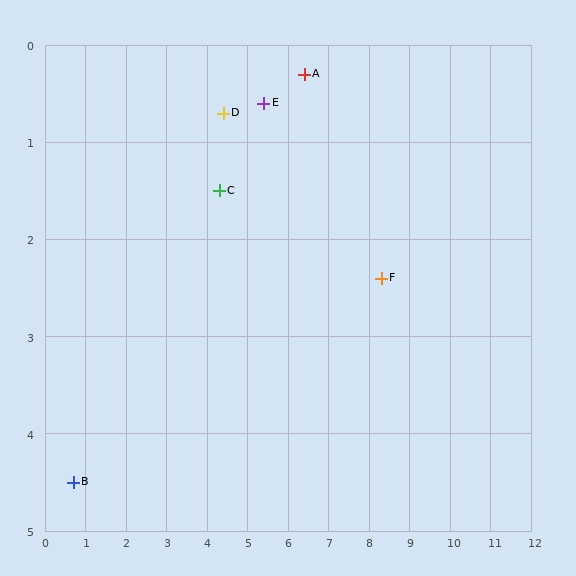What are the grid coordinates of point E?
Point E is at approximately (5.4, 0.6).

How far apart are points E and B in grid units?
Points E and B are about 6.1 grid units apart.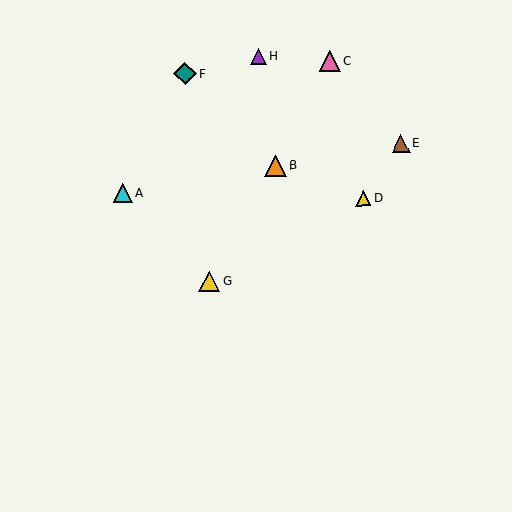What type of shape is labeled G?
Shape G is a yellow triangle.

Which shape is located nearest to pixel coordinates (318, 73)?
The pink triangle (labeled C) at (330, 61) is nearest to that location.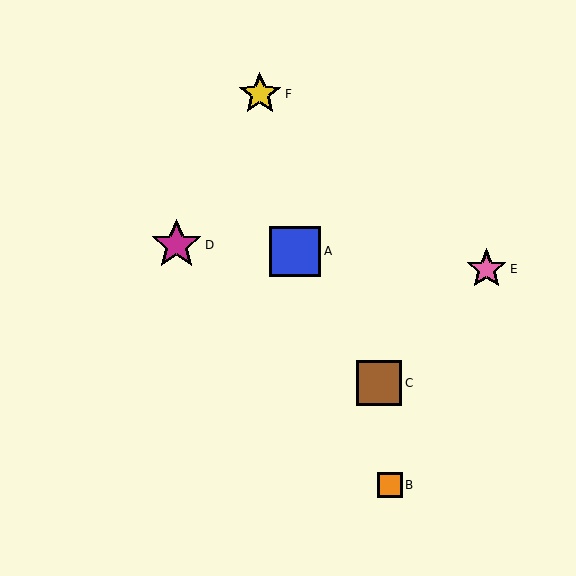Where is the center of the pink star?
The center of the pink star is at (487, 269).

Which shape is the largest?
The magenta star (labeled D) is the largest.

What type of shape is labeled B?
Shape B is an orange square.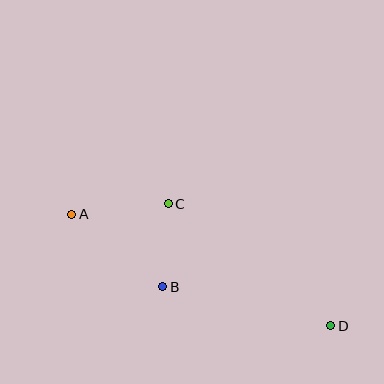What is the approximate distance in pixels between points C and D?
The distance between C and D is approximately 203 pixels.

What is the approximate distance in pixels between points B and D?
The distance between B and D is approximately 172 pixels.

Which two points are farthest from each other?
Points A and D are farthest from each other.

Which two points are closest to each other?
Points B and C are closest to each other.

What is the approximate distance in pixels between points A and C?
The distance between A and C is approximately 97 pixels.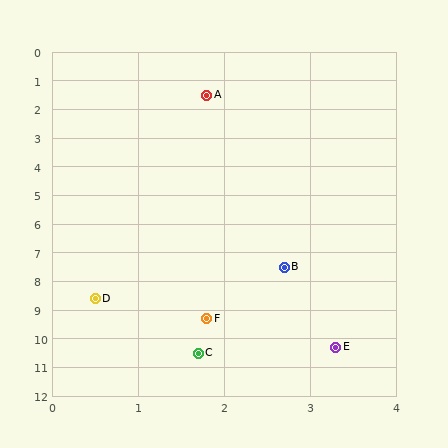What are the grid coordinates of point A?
Point A is at approximately (1.8, 1.5).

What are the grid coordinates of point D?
Point D is at approximately (0.5, 8.6).